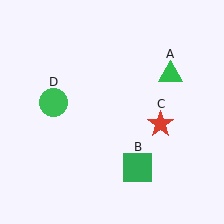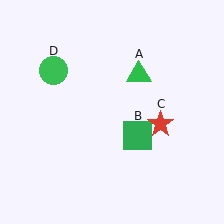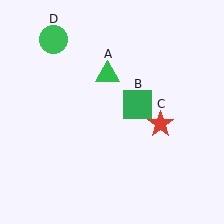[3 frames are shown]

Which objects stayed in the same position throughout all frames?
Red star (object C) remained stationary.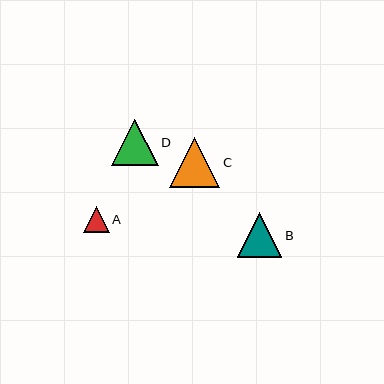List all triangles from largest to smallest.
From largest to smallest: C, D, B, A.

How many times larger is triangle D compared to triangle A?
Triangle D is approximately 1.8 times the size of triangle A.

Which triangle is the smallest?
Triangle A is the smallest with a size of approximately 26 pixels.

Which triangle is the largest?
Triangle C is the largest with a size of approximately 50 pixels.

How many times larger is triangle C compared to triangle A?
Triangle C is approximately 1.9 times the size of triangle A.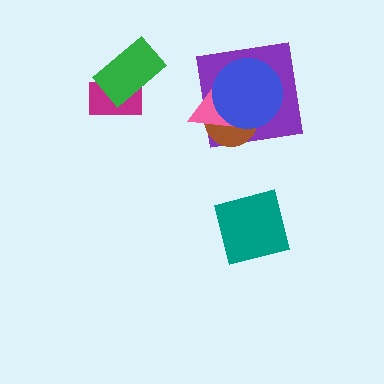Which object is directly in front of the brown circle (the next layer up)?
The pink triangle is directly in front of the brown circle.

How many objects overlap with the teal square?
0 objects overlap with the teal square.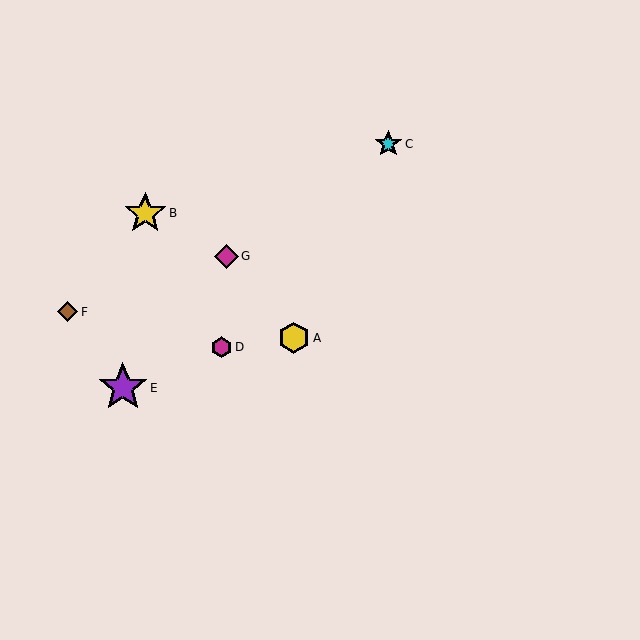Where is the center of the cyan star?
The center of the cyan star is at (388, 144).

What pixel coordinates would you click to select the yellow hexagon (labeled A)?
Click at (294, 338) to select the yellow hexagon A.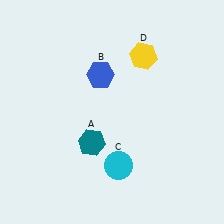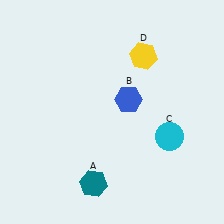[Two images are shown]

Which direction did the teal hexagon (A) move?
The teal hexagon (A) moved down.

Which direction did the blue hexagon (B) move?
The blue hexagon (B) moved right.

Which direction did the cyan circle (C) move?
The cyan circle (C) moved right.